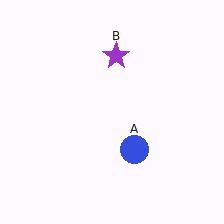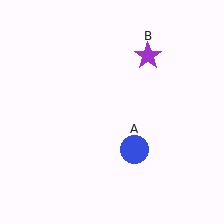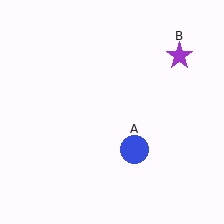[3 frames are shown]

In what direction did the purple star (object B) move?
The purple star (object B) moved right.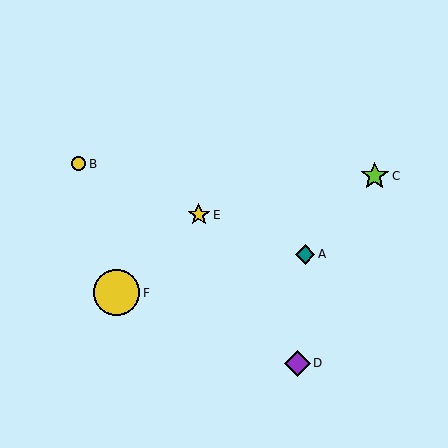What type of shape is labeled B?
Shape B is a yellow circle.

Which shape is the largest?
The yellow circle (labeled F) is the largest.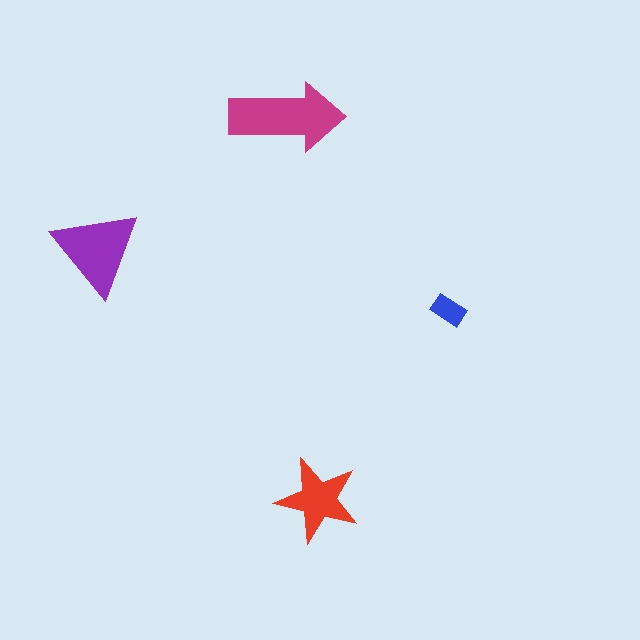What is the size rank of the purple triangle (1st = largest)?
2nd.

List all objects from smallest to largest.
The blue rectangle, the red star, the purple triangle, the magenta arrow.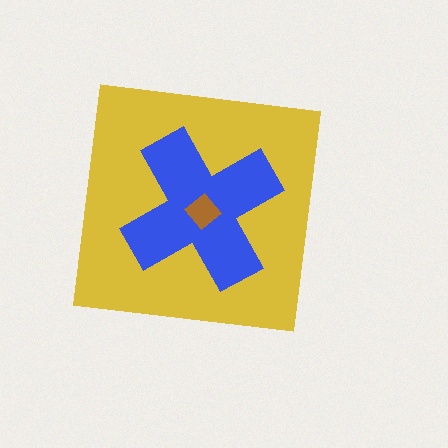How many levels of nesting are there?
3.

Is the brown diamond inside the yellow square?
Yes.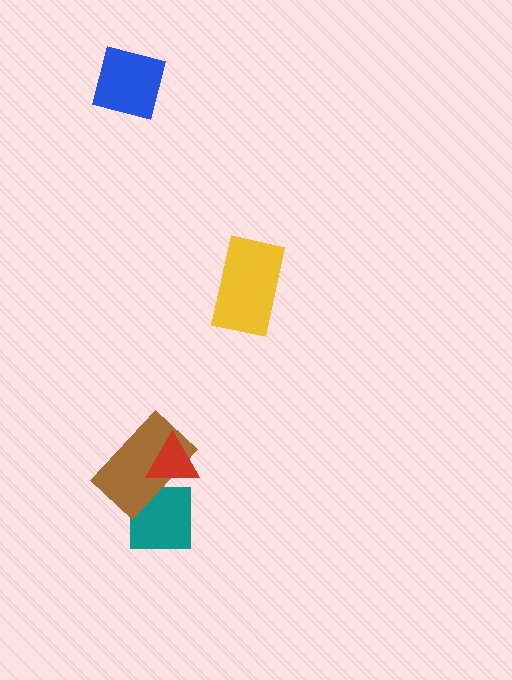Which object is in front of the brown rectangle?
The red triangle is in front of the brown rectangle.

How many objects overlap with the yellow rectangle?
0 objects overlap with the yellow rectangle.